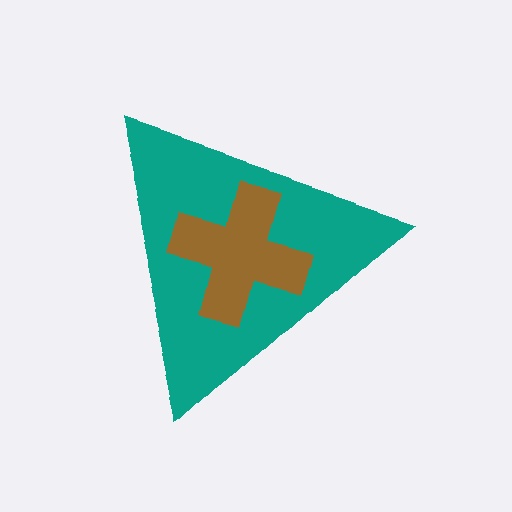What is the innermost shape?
The brown cross.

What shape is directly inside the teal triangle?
The brown cross.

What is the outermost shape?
The teal triangle.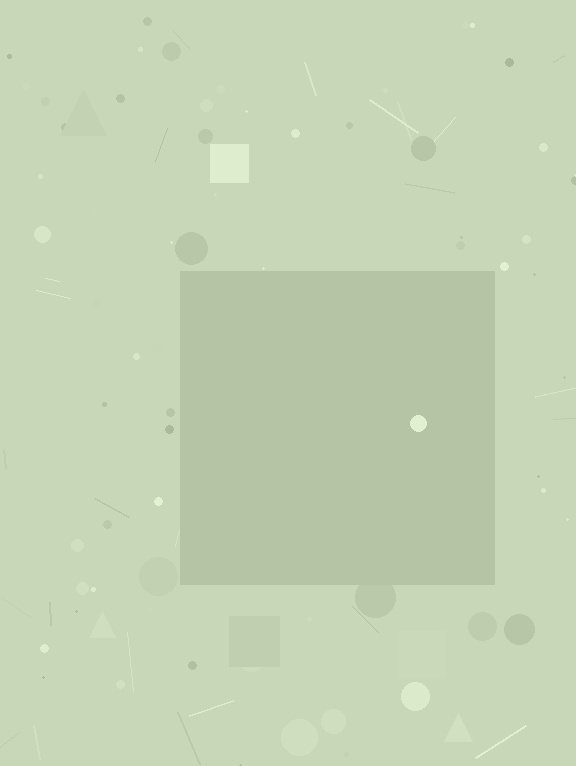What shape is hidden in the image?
A square is hidden in the image.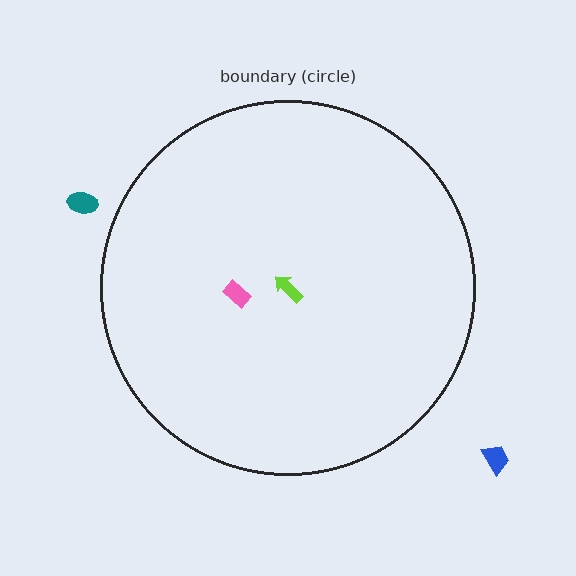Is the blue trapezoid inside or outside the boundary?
Outside.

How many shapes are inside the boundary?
2 inside, 2 outside.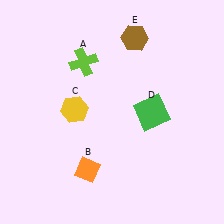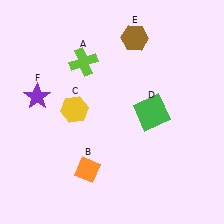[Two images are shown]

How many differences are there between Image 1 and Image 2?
There is 1 difference between the two images.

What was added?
A purple star (F) was added in Image 2.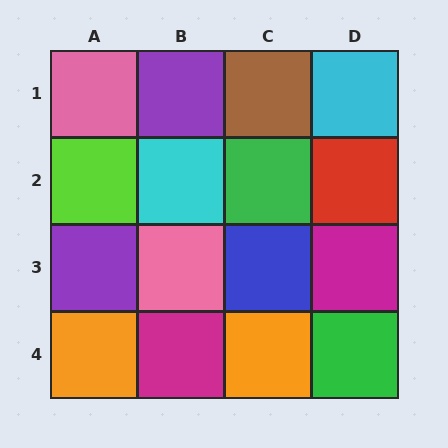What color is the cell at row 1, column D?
Cyan.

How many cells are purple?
2 cells are purple.